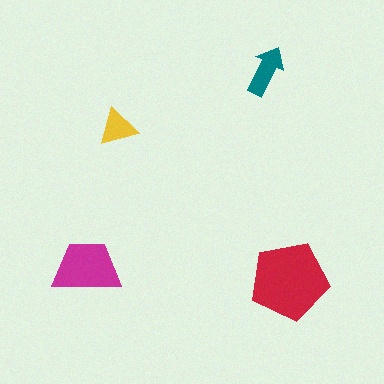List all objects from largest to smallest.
The red pentagon, the magenta trapezoid, the teal arrow, the yellow triangle.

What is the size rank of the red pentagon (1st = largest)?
1st.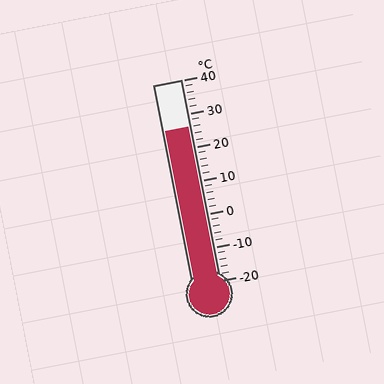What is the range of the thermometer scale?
The thermometer scale ranges from -20°C to 40°C.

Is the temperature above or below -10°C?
The temperature is above -10°C.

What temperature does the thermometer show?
The thermometer shows approximately 26°C.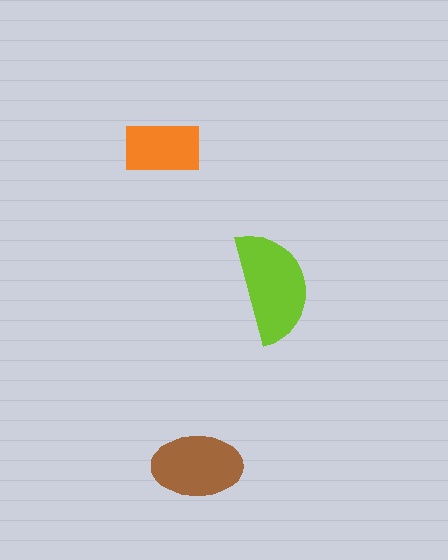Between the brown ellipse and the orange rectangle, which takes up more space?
The brown ellipse.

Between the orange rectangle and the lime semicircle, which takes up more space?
The lime semicircle.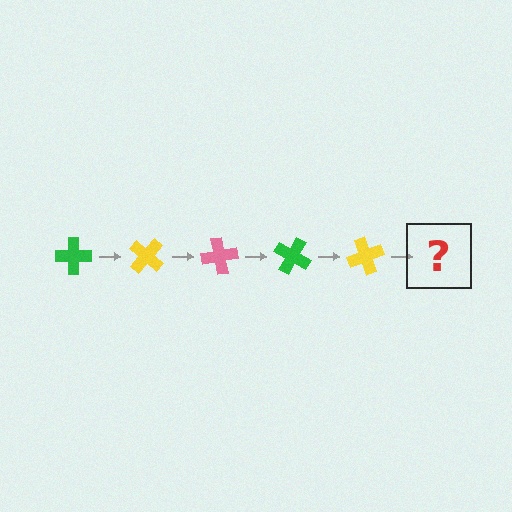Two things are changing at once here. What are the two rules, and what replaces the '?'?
The two rules are that it rotates 40 degrees each step and the color cycles through green, yellow, and pink. The '?' should be a pink cross, rotated 200 degrees from the start.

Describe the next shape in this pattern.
It should be a pink cross, rotated 200 degrees from the start.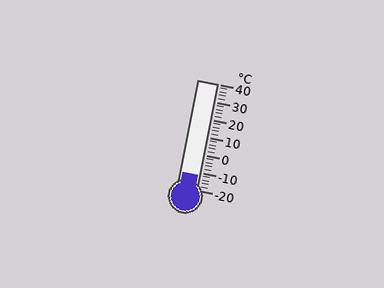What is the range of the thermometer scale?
The thermometer scale ranges from -20°C to 40°C.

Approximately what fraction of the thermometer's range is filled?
The thermometer is filled to approximately 15% of its range.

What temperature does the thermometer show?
The thermometer shows approximately -12°C.